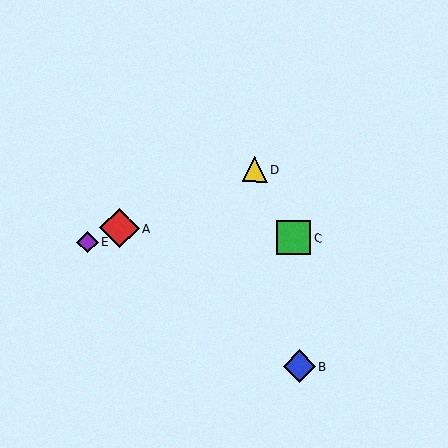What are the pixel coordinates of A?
Object A is at (119, 228).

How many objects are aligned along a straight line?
3 objects (A, D, E) are aligned along a straight line.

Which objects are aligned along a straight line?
Objects A, D, E are aligned along a straight line.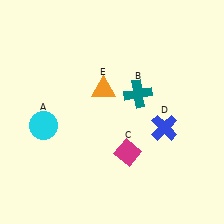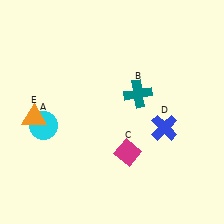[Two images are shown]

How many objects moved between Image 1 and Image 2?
1 object moved between the two images.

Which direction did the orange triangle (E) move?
The orange triangle (E) moved left.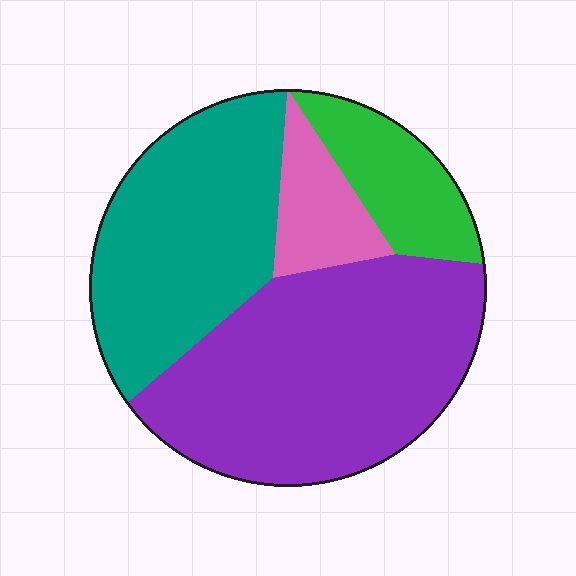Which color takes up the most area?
Purple, at roughly 45%.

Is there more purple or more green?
Purple.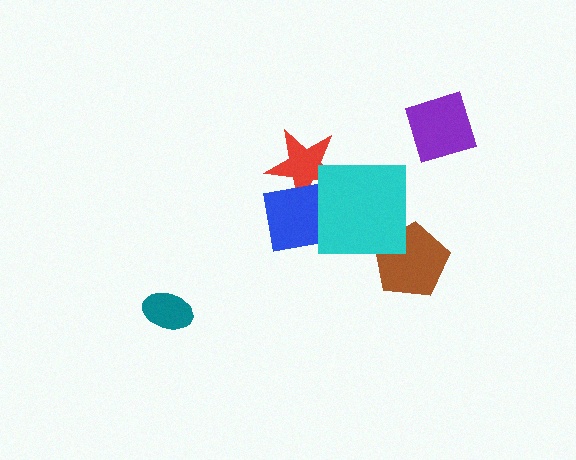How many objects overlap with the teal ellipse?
0 objects overlap with the teal ellipse.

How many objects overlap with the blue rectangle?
2 objects overlap with the blue rectangle.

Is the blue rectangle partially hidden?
Yes, it is partially covered by another shape.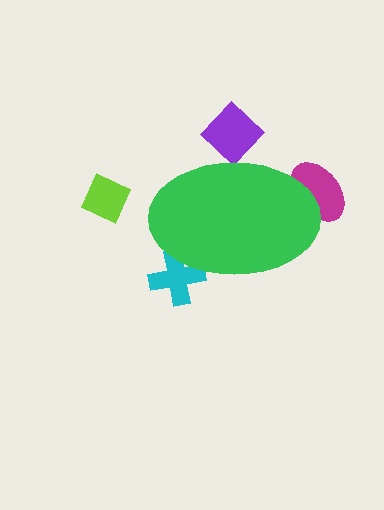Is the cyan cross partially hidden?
Yes, the cyan cross is partially hidden behind the green ellipse.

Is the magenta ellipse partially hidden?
Yes, the magenta ellipse is partially hidden behind the green ellipse.